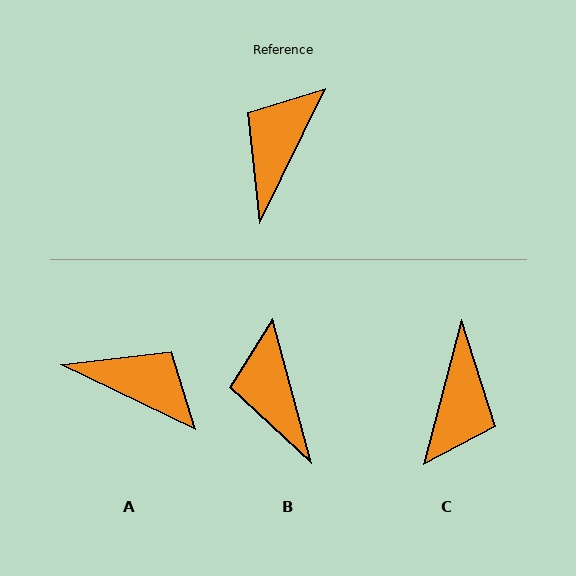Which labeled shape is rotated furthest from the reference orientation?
C, about 169 degrees away.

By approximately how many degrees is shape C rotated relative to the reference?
Approximately 169 degrees clockwise.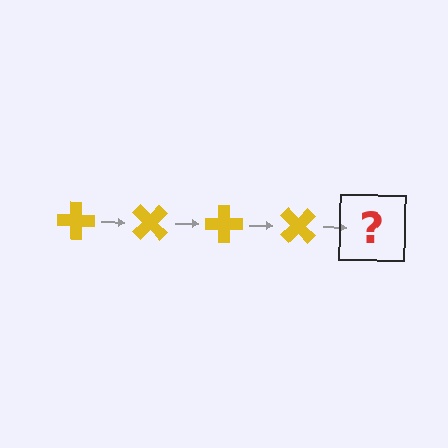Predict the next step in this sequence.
The next step is a yellow cross rotated 180 degrees.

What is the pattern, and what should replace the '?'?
The pattern is that the cross rotates 45 degrees each step. The '?' should be a yellow cross rotated 180 degrees.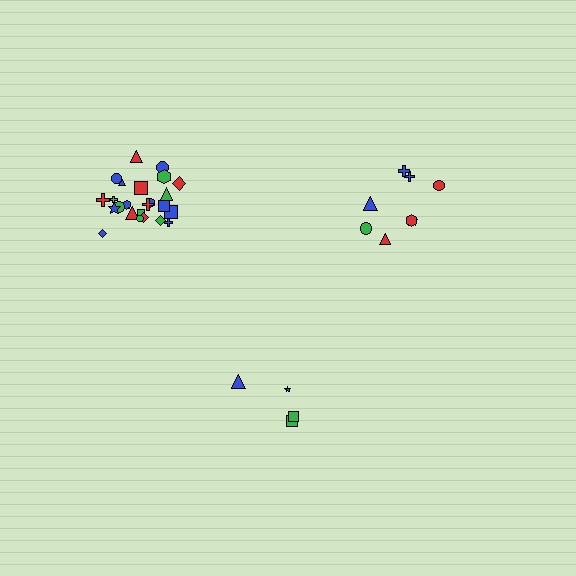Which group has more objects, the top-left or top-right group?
The top-left group.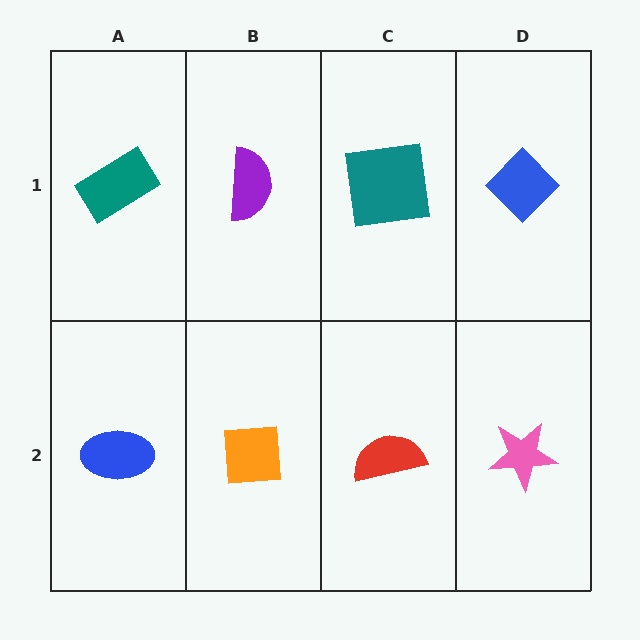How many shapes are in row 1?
4 shapes.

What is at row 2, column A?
A blue ellipse.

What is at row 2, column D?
A pink star.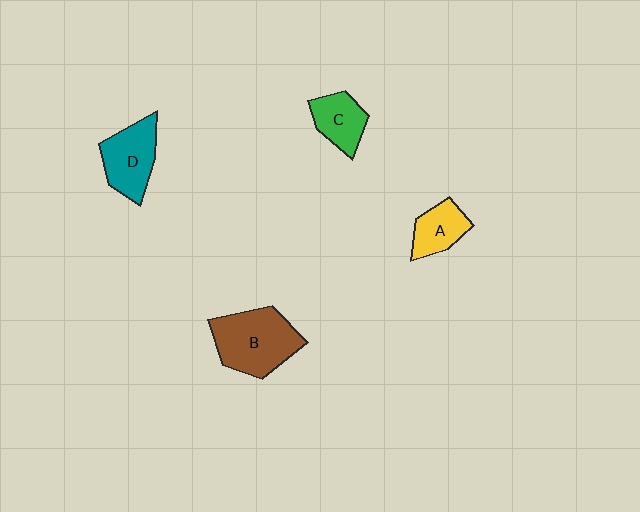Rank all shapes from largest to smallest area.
From largest to smallest: B (brown), D (teal), C (green), A (yellow).